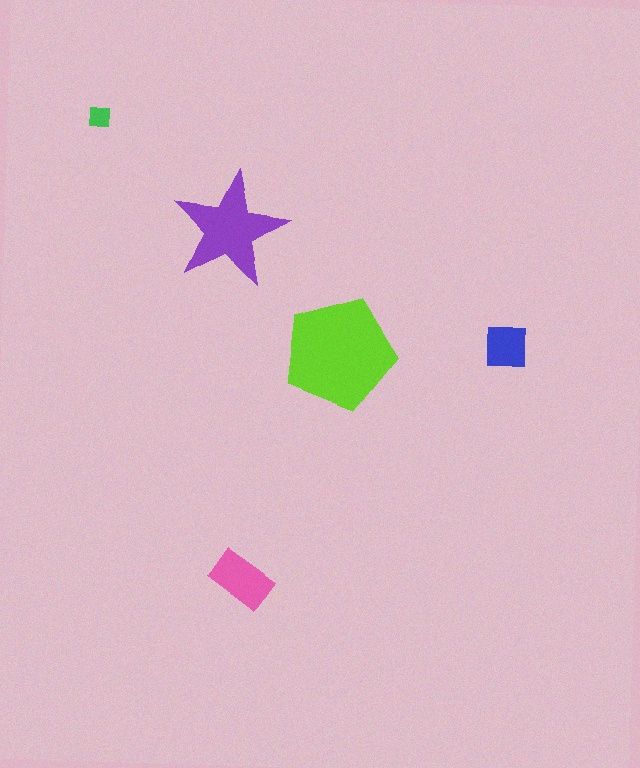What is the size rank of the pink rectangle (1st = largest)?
3rd.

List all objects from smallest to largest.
The green square, the blue square, the pink rectangle, the purple star, the lime pentagon.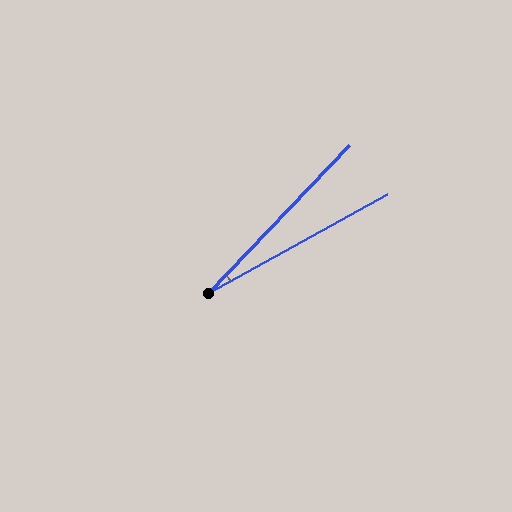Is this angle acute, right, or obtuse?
It is acute.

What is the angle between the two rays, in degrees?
Approximately 17 degrees.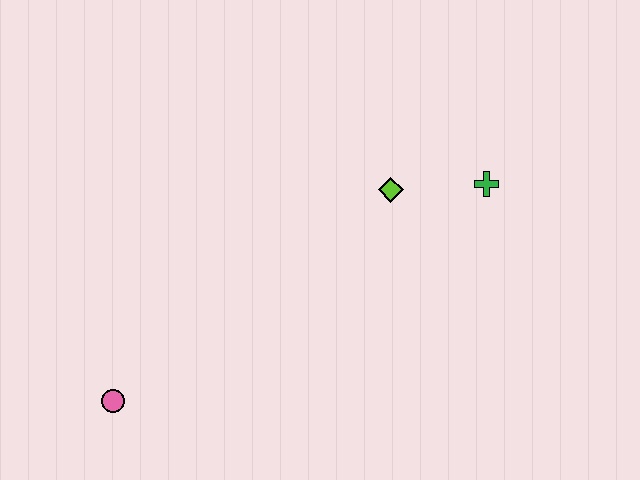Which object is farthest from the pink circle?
The green cross is farthest from the pink circle.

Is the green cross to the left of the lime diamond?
No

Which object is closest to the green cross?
The lime diamond is closest to the green cross.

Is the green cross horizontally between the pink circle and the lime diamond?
No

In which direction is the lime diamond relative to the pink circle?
The lime diamond is to the right of the pink circle.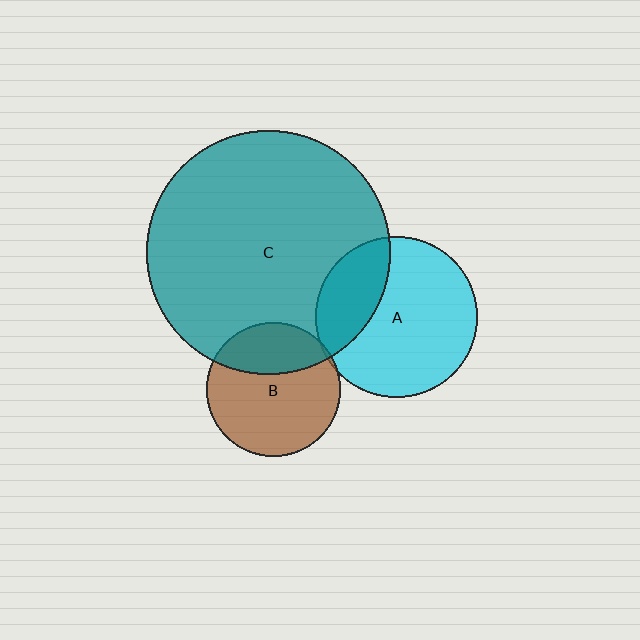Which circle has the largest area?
Circle C (teal).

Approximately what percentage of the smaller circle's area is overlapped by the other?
Approximately 30%.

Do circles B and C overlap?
Yes.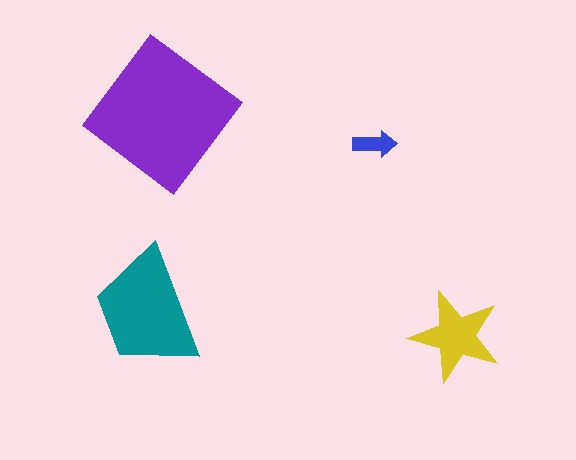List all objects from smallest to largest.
The blue arrow, the yellow star, the teal trapezoid, the purple diamond.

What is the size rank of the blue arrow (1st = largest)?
4th.